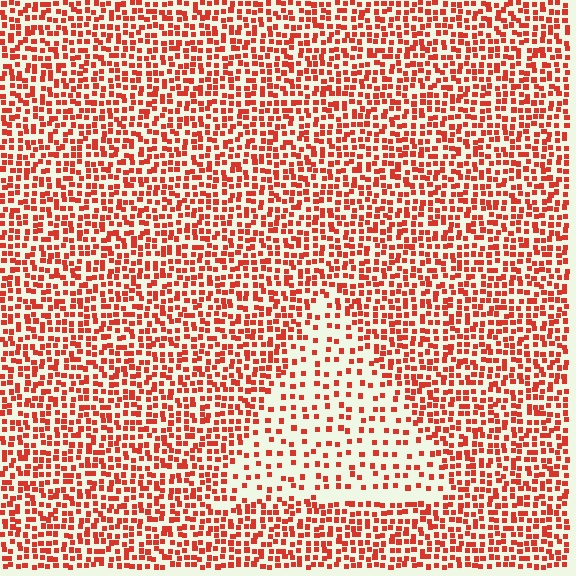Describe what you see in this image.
The image contains small red elements arranged at two different densities. A triangle-shaped region is visible where the elements are less densely packed than the surrounding area.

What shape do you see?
I see a triangle.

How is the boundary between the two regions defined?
The boundary is defined by a change in element density (approximately 2.3x ratio). All elements are the same color, size, and shape.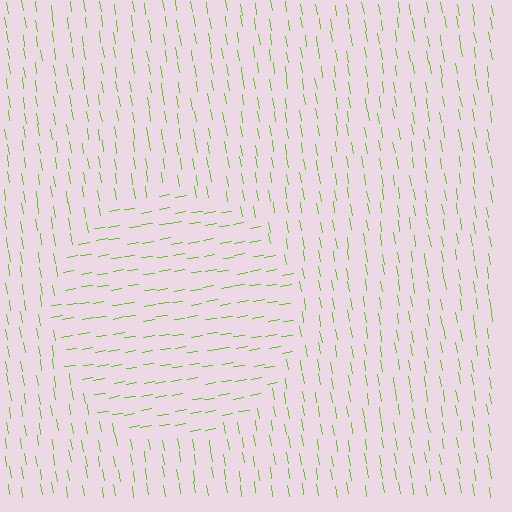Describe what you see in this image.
The image is filled with small lime line segments. A circle region in the image has lines oriented differently from the surrounding lines, creating a visible texture boundary.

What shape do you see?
I see a circle.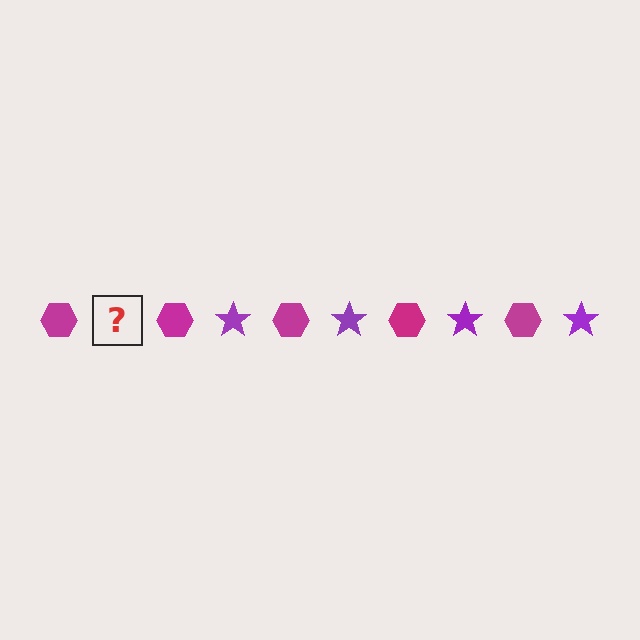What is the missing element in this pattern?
The missing element is a purple star.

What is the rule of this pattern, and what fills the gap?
The rule is that the pattern alternates between magenta hexagon and purple star. The gap should be filled with a purple star.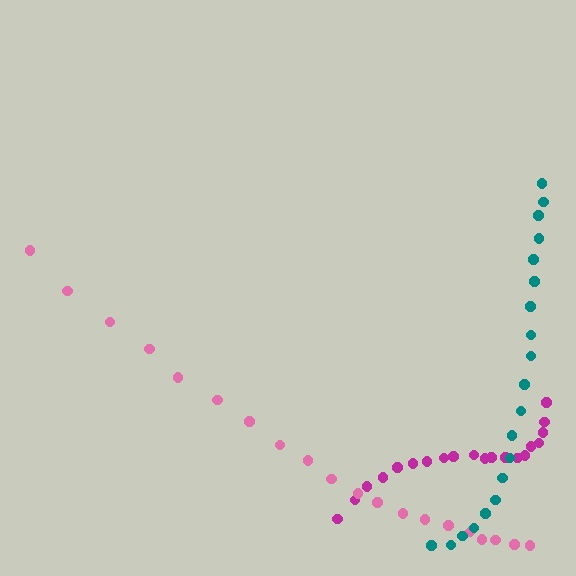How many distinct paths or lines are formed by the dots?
There are 3 distinct paths.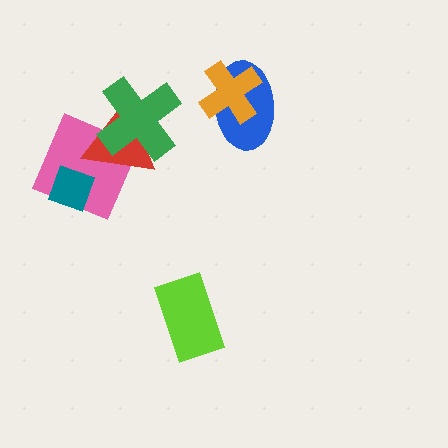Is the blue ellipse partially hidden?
Yes, it is partially covered by another shape.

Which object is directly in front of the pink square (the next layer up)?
The teal diamond is directly in front of the pink square.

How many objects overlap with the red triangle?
2 objects overlap with the red triangle.